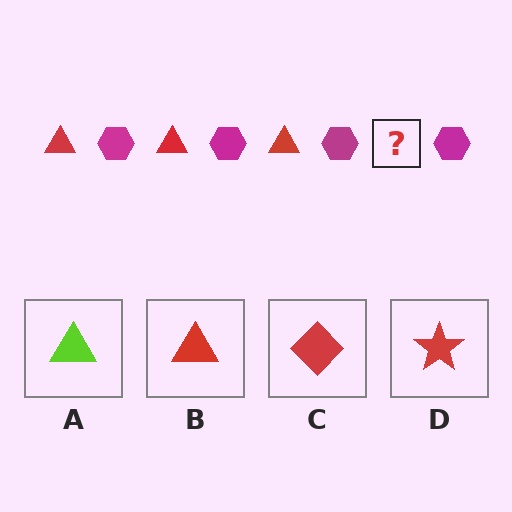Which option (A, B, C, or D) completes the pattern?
B.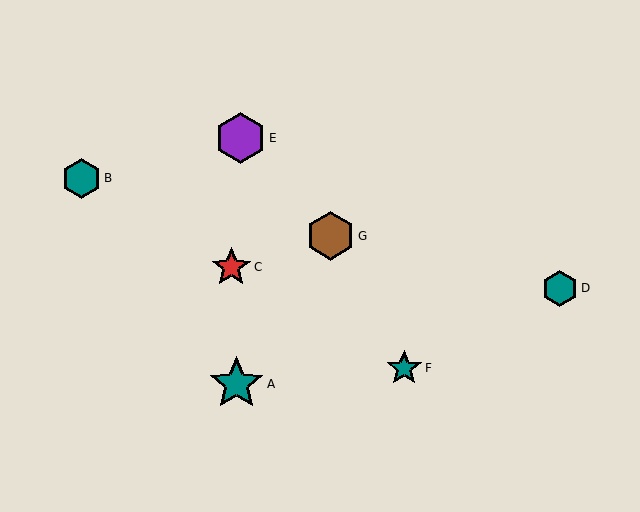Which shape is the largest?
The teal star (labeled A) is the largest.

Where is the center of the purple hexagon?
The center of the purple hexagon is at (240, 138).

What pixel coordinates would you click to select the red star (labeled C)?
Click at (231, 267) to select the red star C.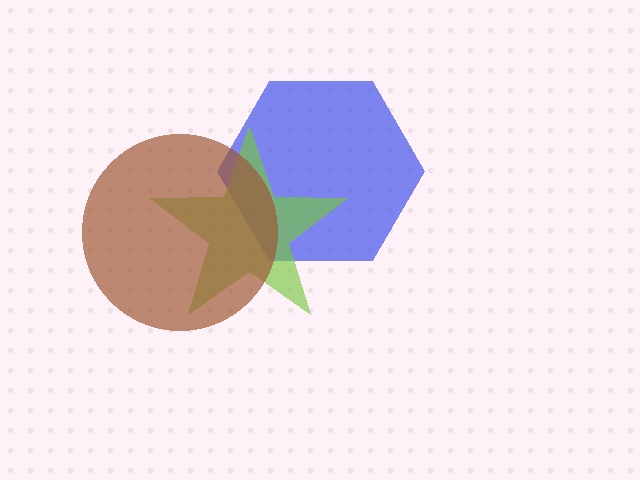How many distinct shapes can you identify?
There are 3 distinct shapes: a blue hexagon, a lime star, a brown circle.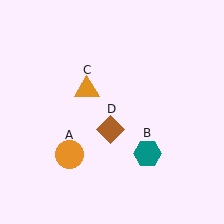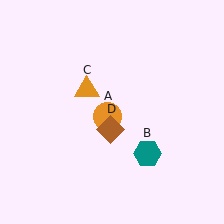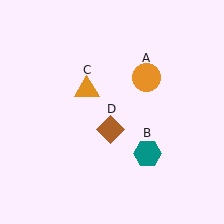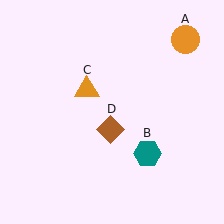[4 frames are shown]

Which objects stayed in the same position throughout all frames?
Teal hexagon (object B) and orange triangle (object C) and brown diamond (object D) remained stationary.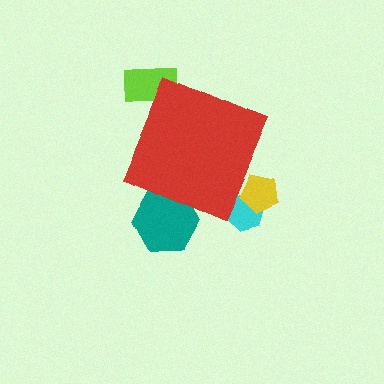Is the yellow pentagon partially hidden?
Yes, the yellow pentagon is partially hidden behind the red diamond.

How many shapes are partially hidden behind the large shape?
4 shapes are partially hidden.